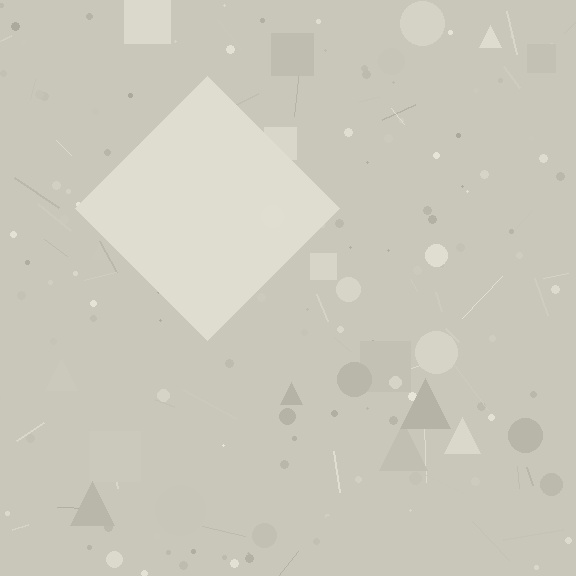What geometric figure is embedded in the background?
A diamond is embedded in the background.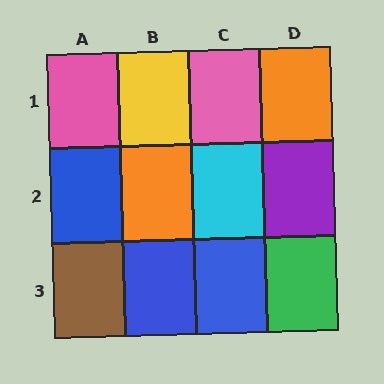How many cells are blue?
3 cells are blue.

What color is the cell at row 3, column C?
Blue.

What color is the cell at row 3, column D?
Green.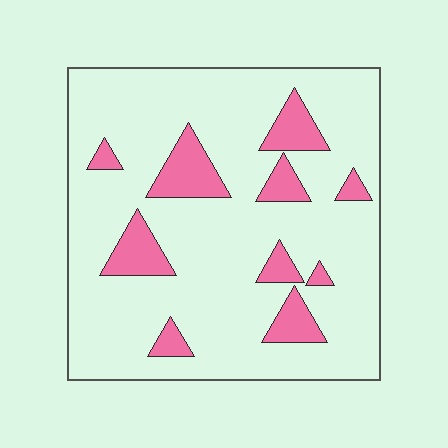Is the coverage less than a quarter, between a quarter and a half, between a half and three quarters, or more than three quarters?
Less than a quarter.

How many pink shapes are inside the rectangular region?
10.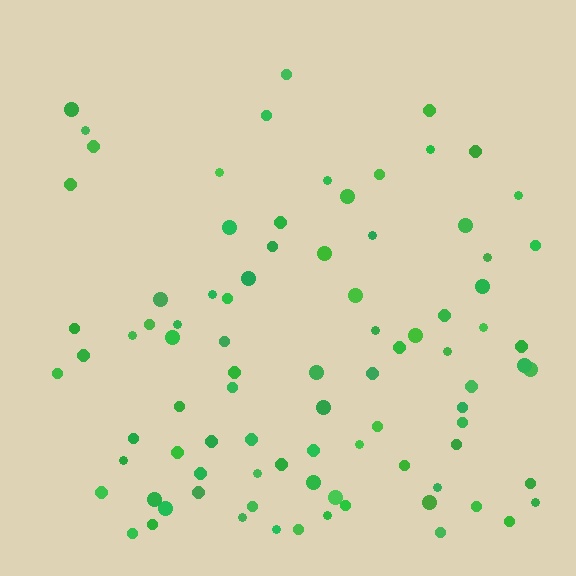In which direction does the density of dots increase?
From top to bottom, with the bottom side densest.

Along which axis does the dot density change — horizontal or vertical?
Vertical.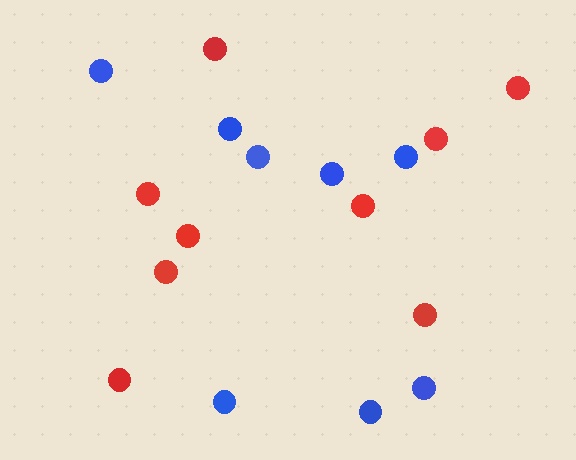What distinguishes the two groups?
There are 2 groups: one group of red circles (9) and one group of blue circles (8).